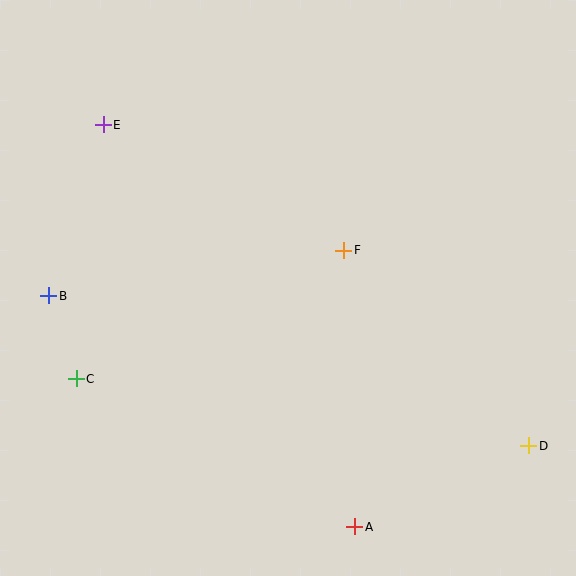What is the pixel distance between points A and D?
The distance between A and D is 192 pixels.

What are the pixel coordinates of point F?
Point F is at (344, 250).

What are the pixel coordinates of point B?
Point B is at (49, 296).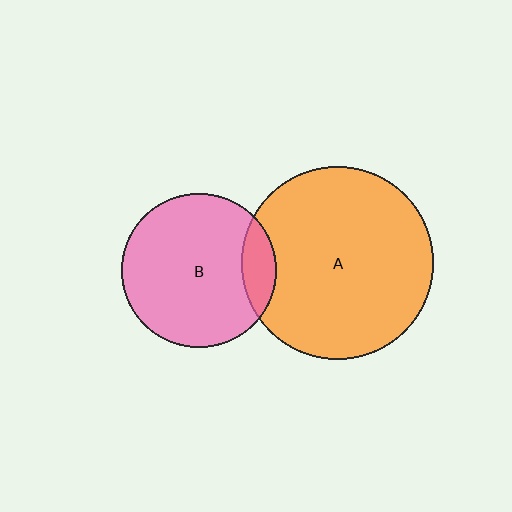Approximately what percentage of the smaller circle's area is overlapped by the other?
Approximately 15%.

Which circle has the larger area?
Circle A (orange).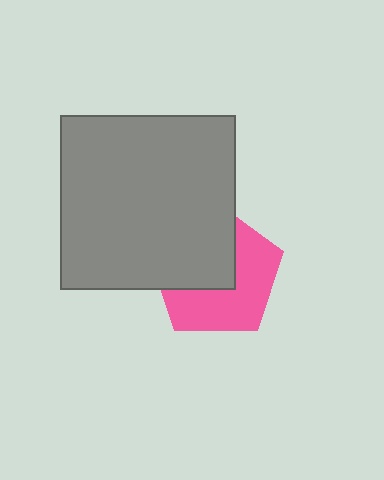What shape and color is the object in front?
The object in front is a gray square.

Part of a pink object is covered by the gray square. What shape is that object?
It is a pentagon.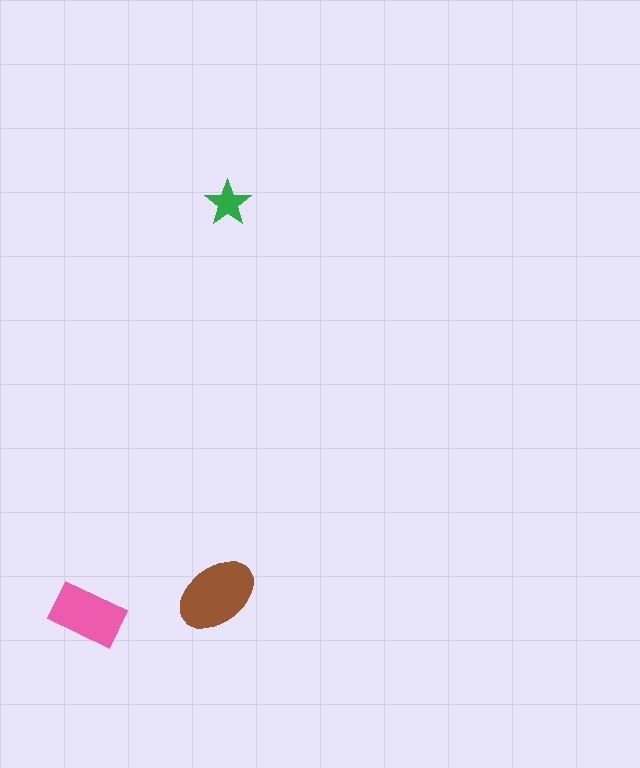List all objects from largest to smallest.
The brown ellipse, the pink rectangle, the green star.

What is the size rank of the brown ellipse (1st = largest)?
1st.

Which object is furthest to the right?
The green star is rightmost.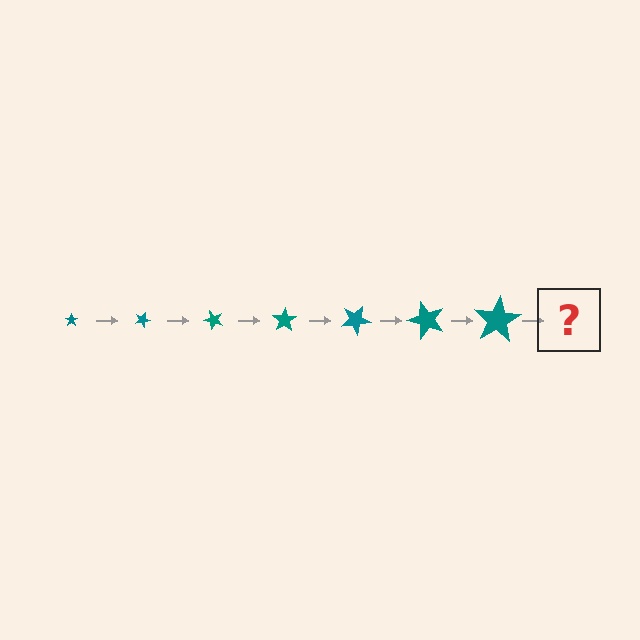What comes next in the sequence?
The next element should be a star, larger than the previous one and rotated 175 degrees from the start.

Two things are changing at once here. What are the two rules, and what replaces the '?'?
The two rules are that the star grows larger each step and it rotates 25 degrees each step. The '?' should be a star, larger than the previous one and rotated 175 degrees from the start.